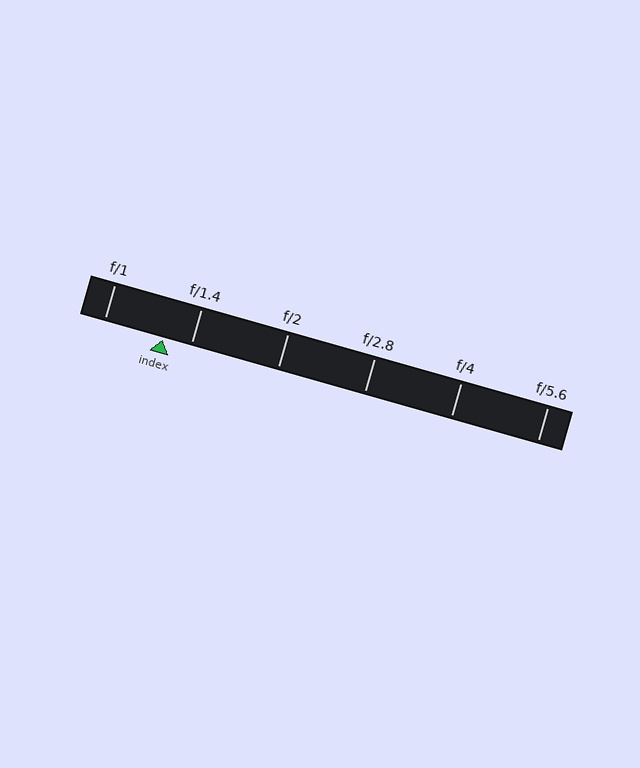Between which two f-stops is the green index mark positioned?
The index mark is between f/1 and f/1.4.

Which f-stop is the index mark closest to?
The index mark is closest to f/1.4.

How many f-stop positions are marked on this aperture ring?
There are 6 f-stop positions marked.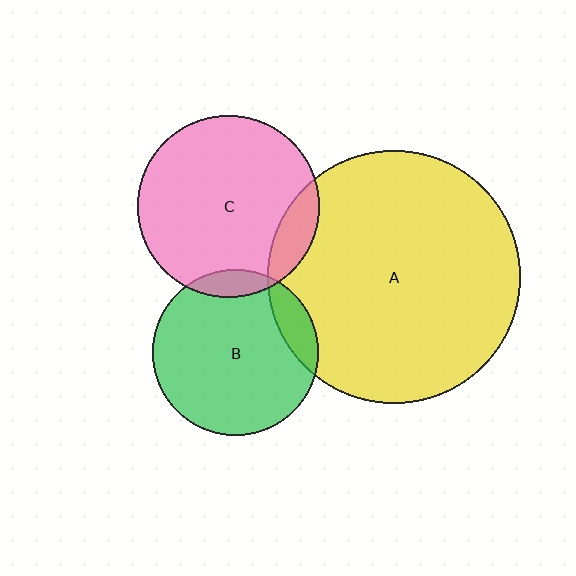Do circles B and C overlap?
Yes.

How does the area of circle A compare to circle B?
Approximately 2.3 times.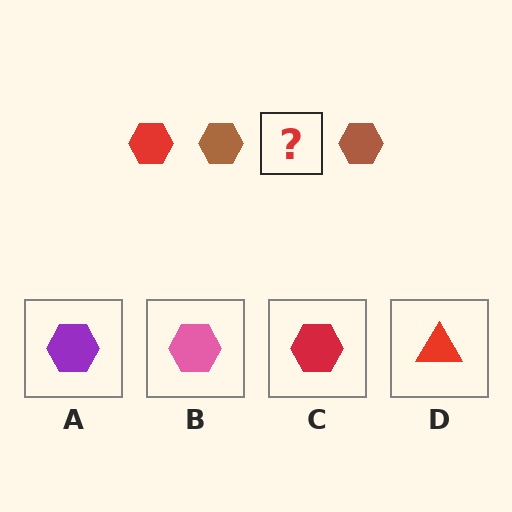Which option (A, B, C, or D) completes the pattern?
C.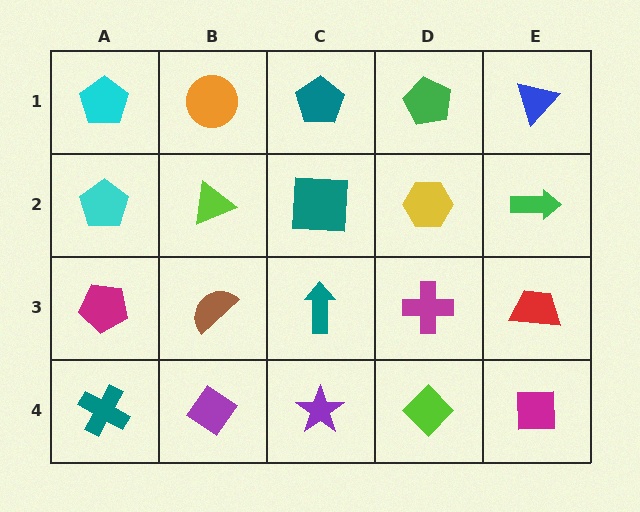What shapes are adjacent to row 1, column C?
A teal square (row 2, column C), an orange circle (row 1, column B), a green pentagon (row 1, column D).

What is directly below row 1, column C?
A teal square.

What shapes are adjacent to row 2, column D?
A green pentagon (row 1, column D), a magenta cross (row 3, column D), a teal square (row 2, column C), a green arrow (row 2, column E).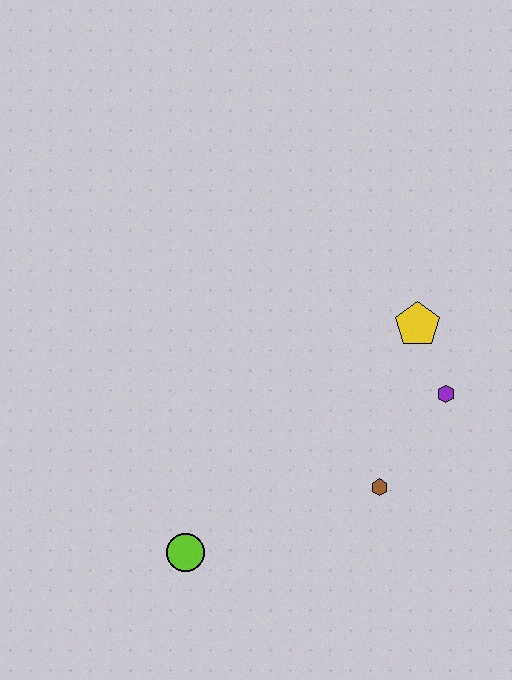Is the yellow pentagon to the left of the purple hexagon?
Yes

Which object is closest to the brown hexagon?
The purple hexagon is closest to the brown hexagon.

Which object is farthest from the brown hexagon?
The lime circle is farthest from the brown hexagon.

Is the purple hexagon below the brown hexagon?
No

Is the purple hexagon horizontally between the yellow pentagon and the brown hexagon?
No